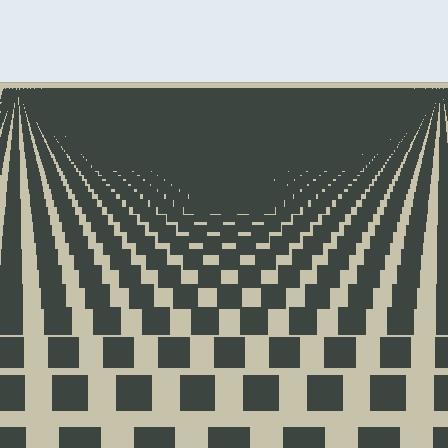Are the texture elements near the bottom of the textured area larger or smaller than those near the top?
Larger. Near the bottom, elements are closer to the viewer and appear at a bigger on-screen size.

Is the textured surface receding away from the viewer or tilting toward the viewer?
The surface is receding away from the viewer. Texture elements get smaller and denser toward the top.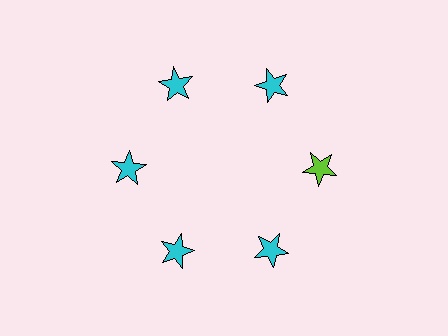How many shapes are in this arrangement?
There are 6 shapes arranged in a ring pattern.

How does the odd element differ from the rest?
It has a different color: lime instead of cyan.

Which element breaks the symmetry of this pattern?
The lime star at roughly the 3 o'clock position breaks the symmetry. All other shapes are cyan stars.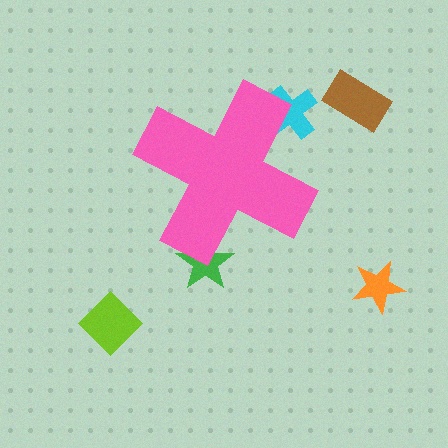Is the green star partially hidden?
Yes, the green star is partially hidden behind the pink cross.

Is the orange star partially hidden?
No, the orange star is fully visible.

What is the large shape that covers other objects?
A pink cross.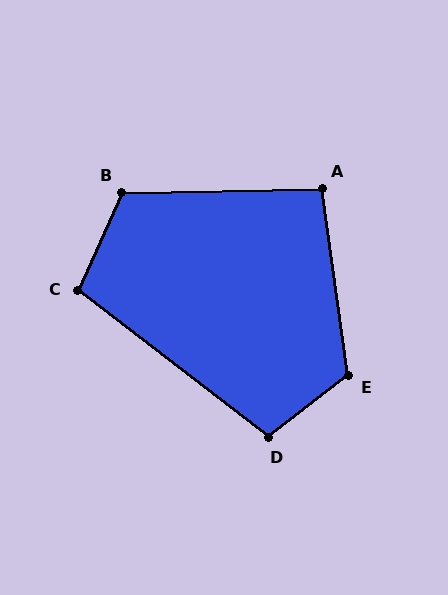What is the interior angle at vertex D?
Approximately 105 degrees (obtuse).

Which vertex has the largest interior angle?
E, at approximately 120 degrees.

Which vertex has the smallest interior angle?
A, at approximately 97 degrees.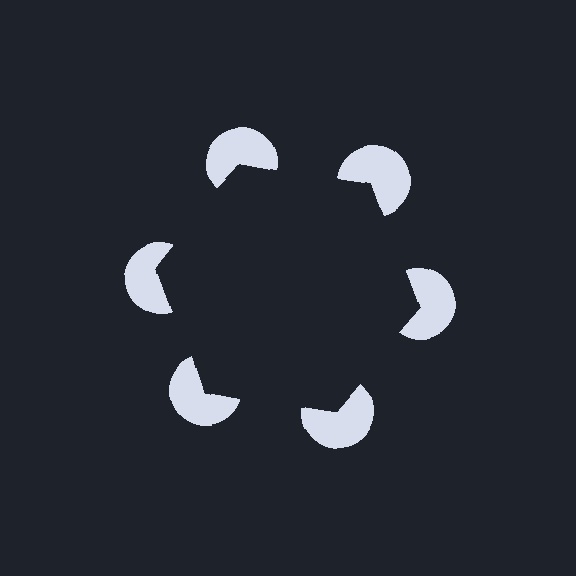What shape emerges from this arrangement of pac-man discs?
An illusory hexagon — its edges are inferred from the aligned wedge cuts in the pac-man discs, not physically drawn.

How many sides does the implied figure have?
6 sides.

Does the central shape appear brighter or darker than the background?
It typically appears slightly darker than the background, even though no actual brightness change is drawn.